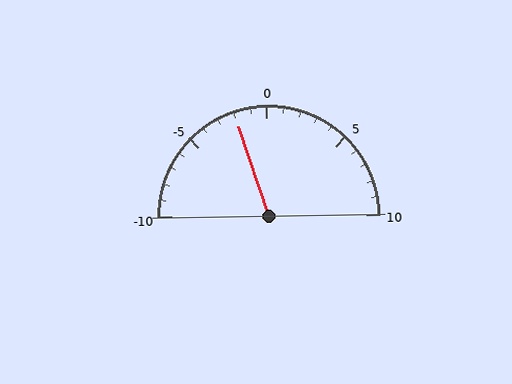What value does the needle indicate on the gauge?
The needle indicates approximately -2.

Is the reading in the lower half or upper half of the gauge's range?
The reading is in the lower half of the range (-10 to 10).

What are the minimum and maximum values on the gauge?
The gauge ranges from -10 to 10.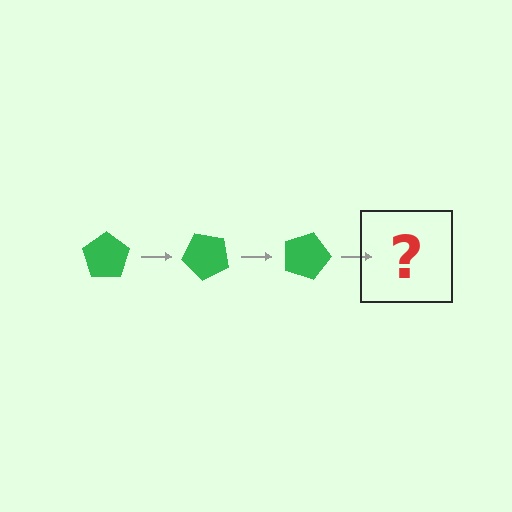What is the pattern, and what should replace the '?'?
The pattern is that the pentagon rotates 45 degrees each step. The '?' should be a green pentagon rotated 135 degrees.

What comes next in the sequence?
The next element should be a green pentagon rotated 135 degrees.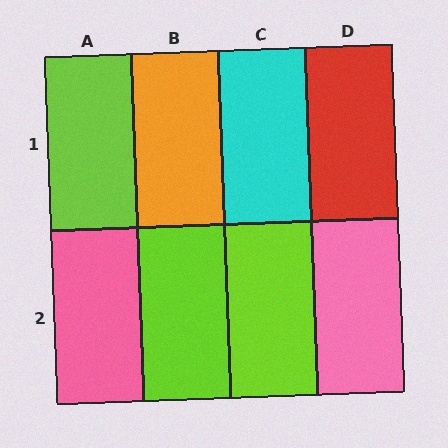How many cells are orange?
1 cell is orange.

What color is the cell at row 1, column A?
Lime.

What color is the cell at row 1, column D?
Red.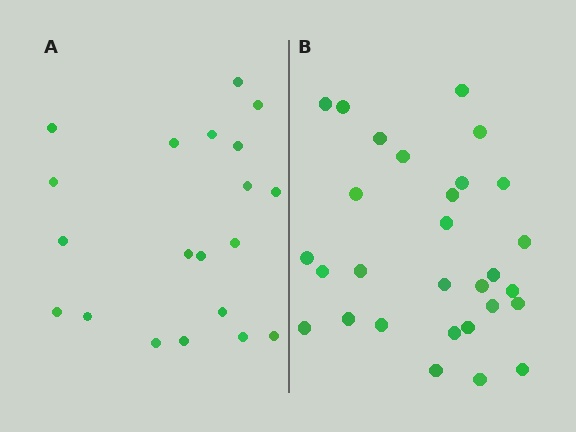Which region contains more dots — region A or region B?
Region B (the right region) has more dots.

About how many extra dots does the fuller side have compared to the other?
Region B has roughly 8 or so more dots than region A.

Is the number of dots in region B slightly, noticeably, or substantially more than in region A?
Region B has substantially more. The ratio is roughly 1.4 to 1.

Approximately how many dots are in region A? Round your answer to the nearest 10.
About 20 dots.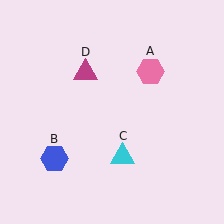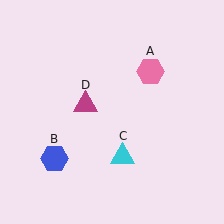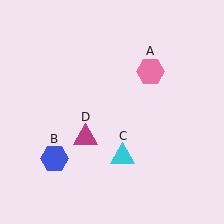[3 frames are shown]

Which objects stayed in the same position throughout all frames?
Pink hexagon (object A) and blue hexagon (object B) and cyan triangle (object C) remained stationary.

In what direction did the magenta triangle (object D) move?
The magenta triangle (object D) moved down.